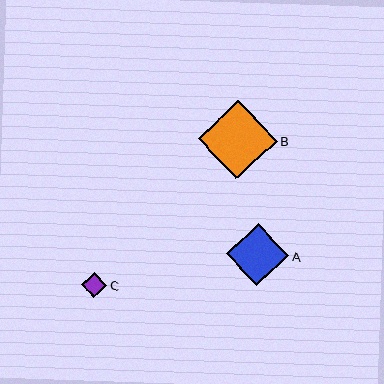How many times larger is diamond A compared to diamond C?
Diamond A is approximately 2.5 times the size of diamond C.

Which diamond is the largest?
Diamond B is the largest with a size of approximately 79 pixels.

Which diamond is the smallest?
Diamond C is the smallest with a size of approximately 25 pixels.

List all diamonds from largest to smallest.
From largest to smallest: B, A, C.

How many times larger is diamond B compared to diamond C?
Diamond B is approximately 3.2 times the size of diamond C.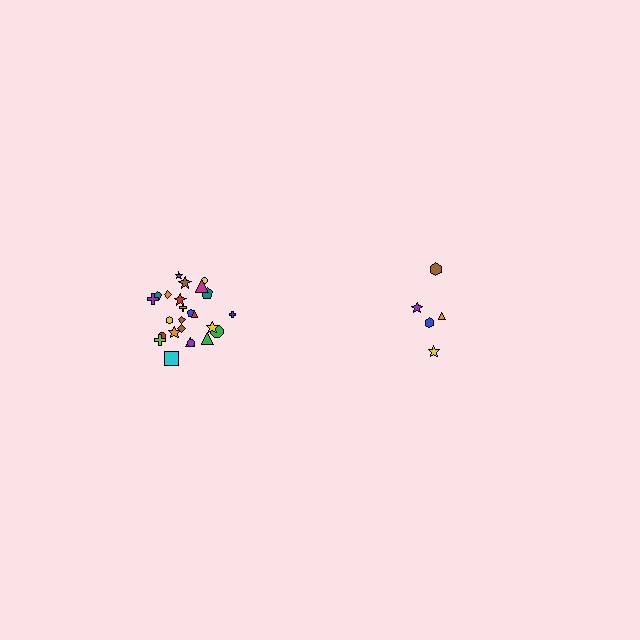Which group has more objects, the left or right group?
The left group.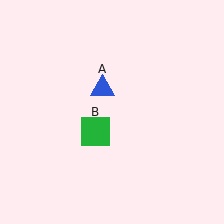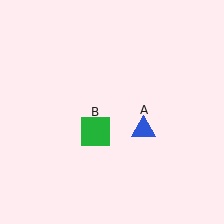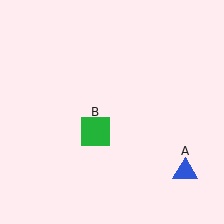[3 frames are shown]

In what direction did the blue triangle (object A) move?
The blue triangle (object A) moved down and to the right.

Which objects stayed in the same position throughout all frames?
Green square (object B) remained stationary.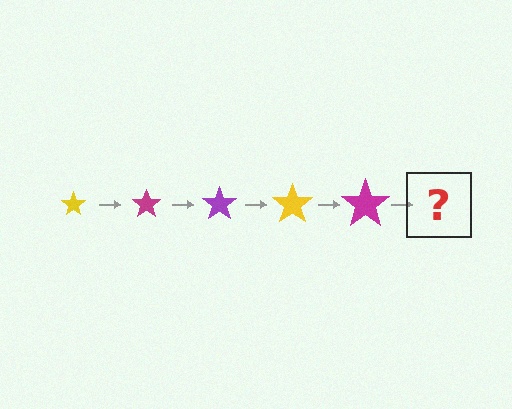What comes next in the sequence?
The next element should be a purple star, larger than the previous one.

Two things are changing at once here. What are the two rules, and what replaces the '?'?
The two rules are that the star grows larger each step and the color cycles through yellow, magenta, and purple. The '?' should be a purple star, larger than the previous one.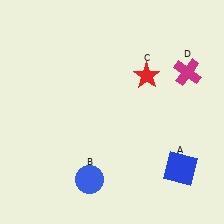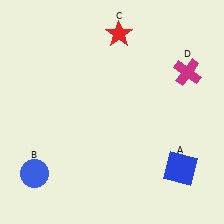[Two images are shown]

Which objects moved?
The objects that moved are: the blue circle (B), the red star (C).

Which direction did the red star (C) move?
The red star (C) moved up.